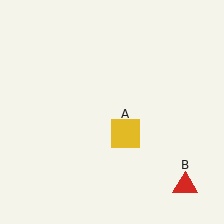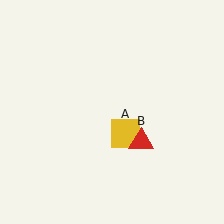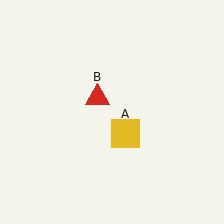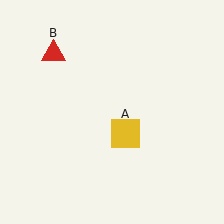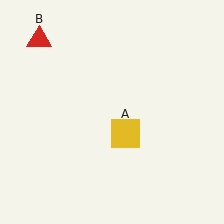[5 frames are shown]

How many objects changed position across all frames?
1 object changed position: red triangle (object B).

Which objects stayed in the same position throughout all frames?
Yellow square (object A) remained stationary.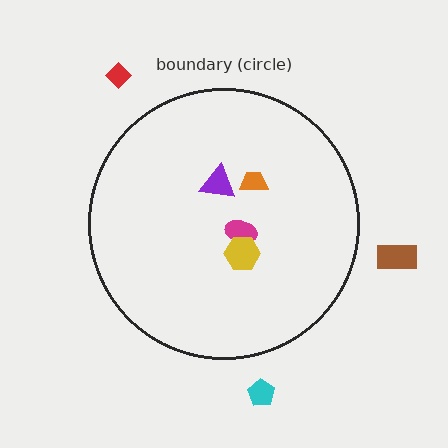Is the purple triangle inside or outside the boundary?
Inside.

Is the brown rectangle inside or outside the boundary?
Outside.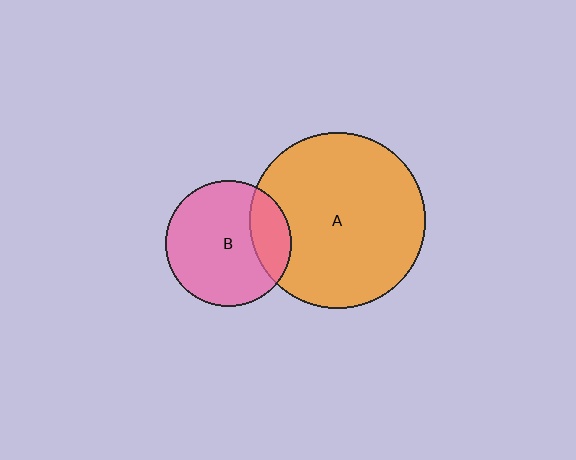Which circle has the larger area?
Circle A (orange).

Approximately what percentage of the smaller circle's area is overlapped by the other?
Approximately 20%.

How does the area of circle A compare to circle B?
Approximately 2.0 times.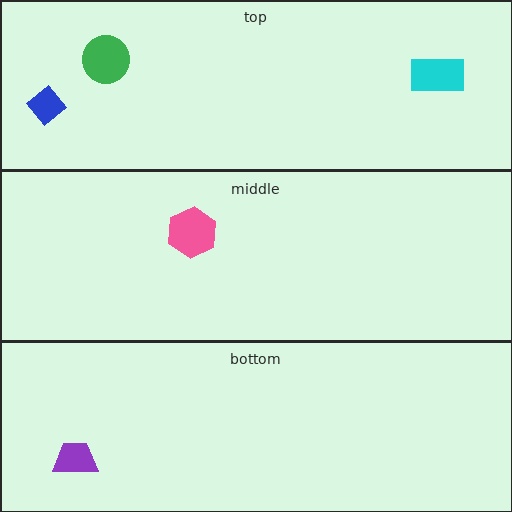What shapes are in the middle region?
The pink hexagon.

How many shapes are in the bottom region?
1.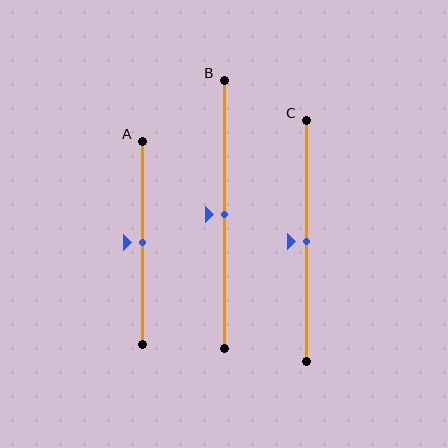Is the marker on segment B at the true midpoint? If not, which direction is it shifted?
Yes, the marker on segment B is at the true midpoint.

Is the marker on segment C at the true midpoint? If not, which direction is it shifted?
Yes, the marker on segment C is at the true midpoint.